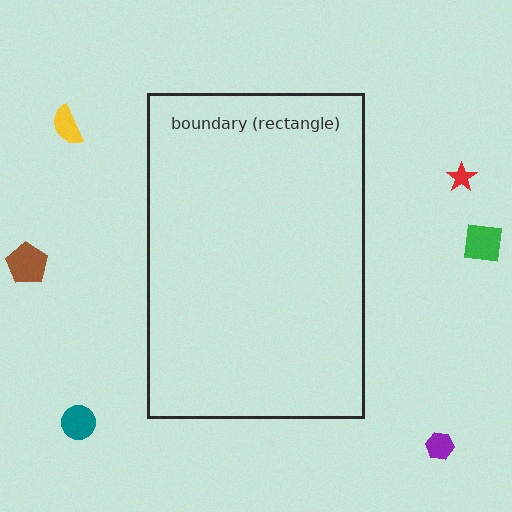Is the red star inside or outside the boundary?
Outside.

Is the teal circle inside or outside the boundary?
Outside.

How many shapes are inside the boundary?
0 inside, 6 outside.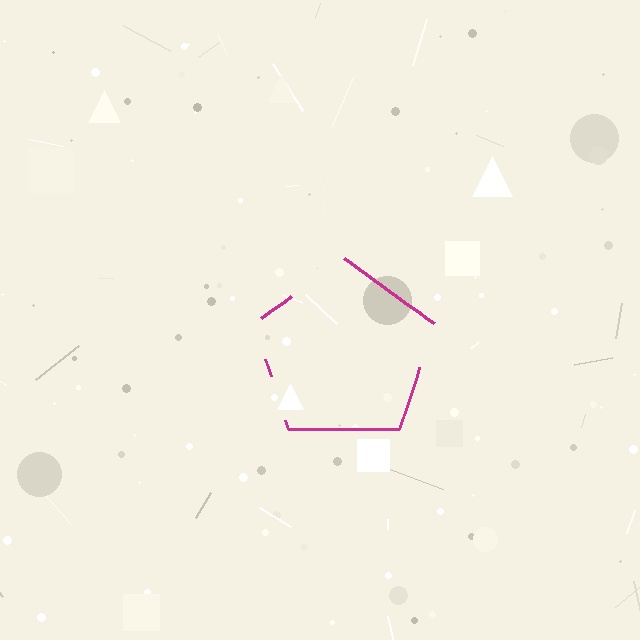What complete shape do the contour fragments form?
The contour fragments form a pentagon.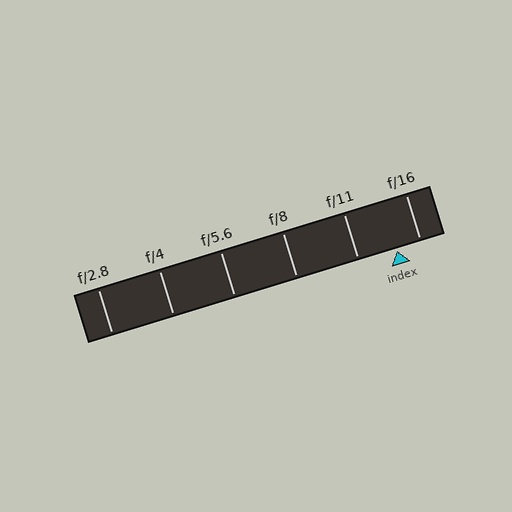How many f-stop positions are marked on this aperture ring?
There are 6 f-stop positions marked.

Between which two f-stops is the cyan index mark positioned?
The index mark is between f/11 and f/16.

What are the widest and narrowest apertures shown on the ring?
The widest aperture shown is f/2.8 and the narrowest is f/16.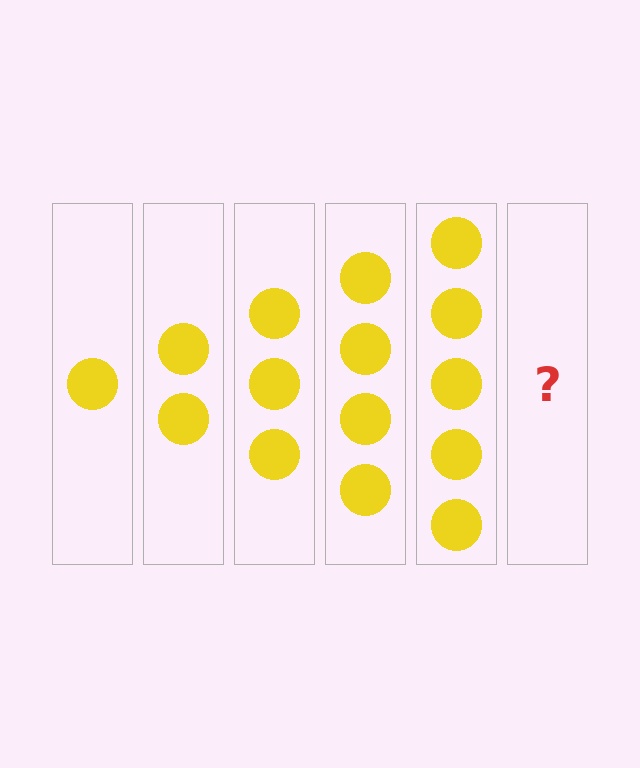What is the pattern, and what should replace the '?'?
The pattern is that each step adds one more circle. The '?' should be 6 circles.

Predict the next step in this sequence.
The next step is 6 circles.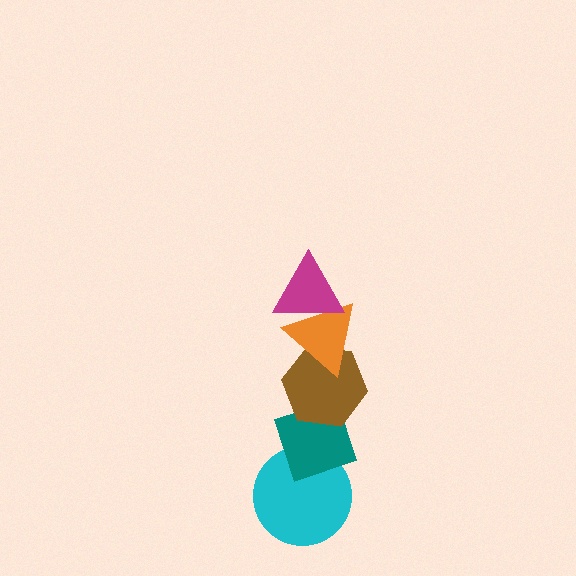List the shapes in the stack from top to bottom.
From top to bottom: the magenta triangle, the orange triangle, the brown hexagon, the teal diamond, the cyan circle.